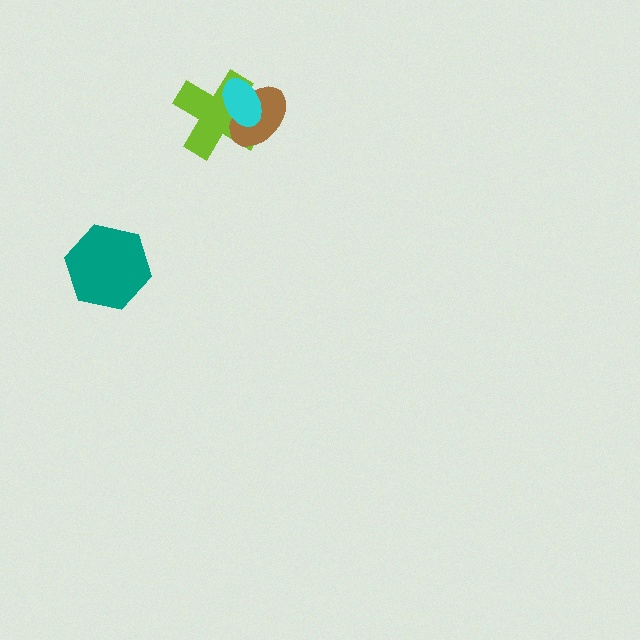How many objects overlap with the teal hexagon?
0 objects overlap with the teal hexagon.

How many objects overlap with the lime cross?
2 objects overlap with the lime cross.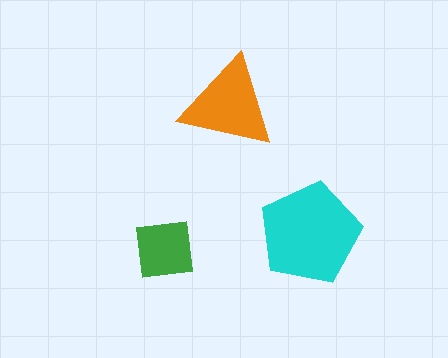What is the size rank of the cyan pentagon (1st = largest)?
1st.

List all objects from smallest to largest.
The green square, the orange triangle, the cyan pentagon.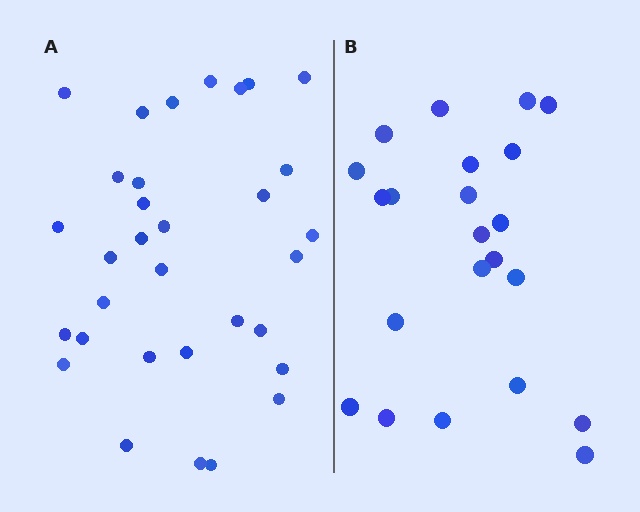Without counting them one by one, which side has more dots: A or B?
Region A (the left region) has more dots.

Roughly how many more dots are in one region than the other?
Region A has roughly 10 or so more dots than region B.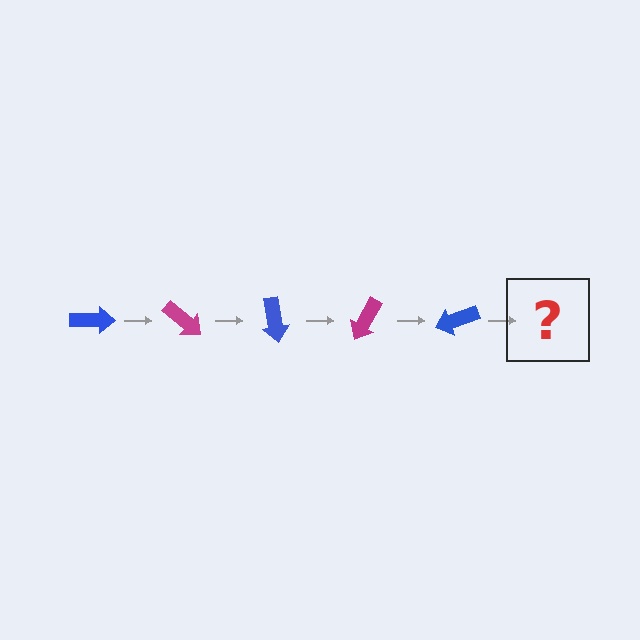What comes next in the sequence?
The next element should be a magenta arrow, rotated 200 degrees from the start.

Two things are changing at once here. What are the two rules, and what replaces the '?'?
The two rules are that it rotates 40 degrees each step and the color cycles through blue and magenta. The '?' should be a magenta arrow, rotated 200 degrees from the start.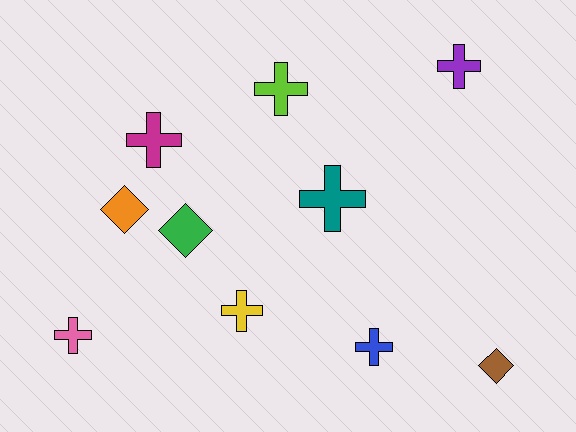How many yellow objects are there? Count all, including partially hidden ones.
There is 1 yellow object.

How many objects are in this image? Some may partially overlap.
There are 10 objects.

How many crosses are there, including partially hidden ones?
There are 7 crosses.